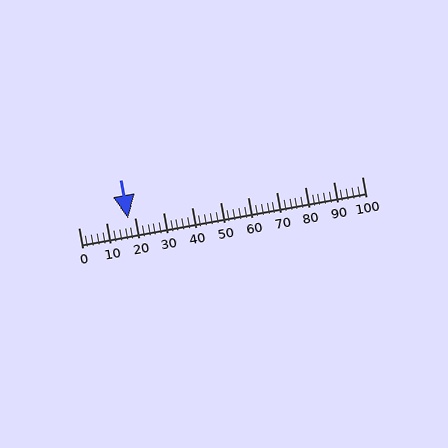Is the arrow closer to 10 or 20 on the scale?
The arrow is closer to 20.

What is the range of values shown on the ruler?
The ruler shows values from 0 to 100.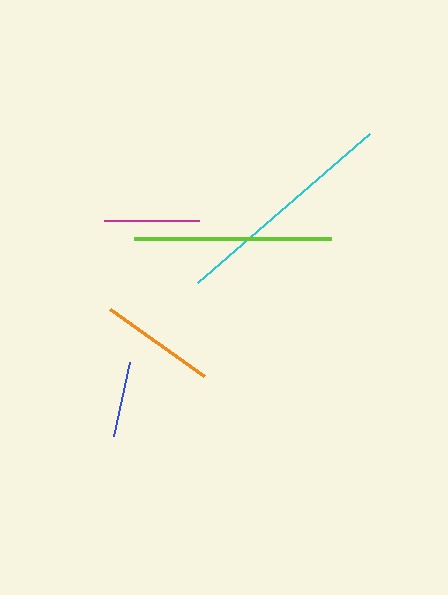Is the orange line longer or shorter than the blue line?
The orange line is longer than the blue line.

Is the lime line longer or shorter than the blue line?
The lime line is longer than the blue line.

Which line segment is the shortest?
The blue line is the shortest at approximately 76 pixels.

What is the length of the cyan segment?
The cyan segment is approximately 227 pixels long.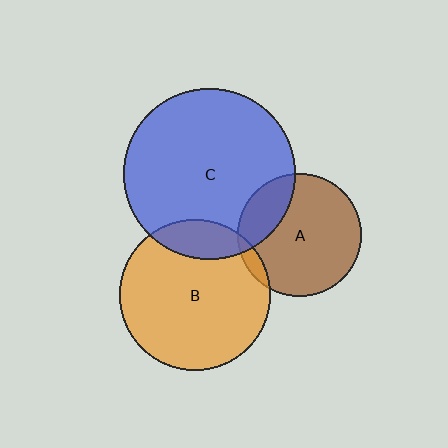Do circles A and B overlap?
Yes.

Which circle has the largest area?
Circle C (blue).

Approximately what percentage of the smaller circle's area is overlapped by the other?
Approximately 5%.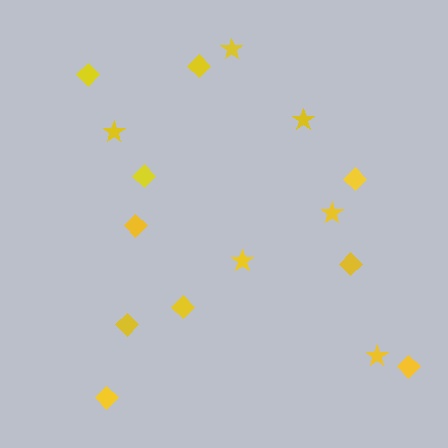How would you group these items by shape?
There are 2 groups: one group of stars (6) and one group of diamonds (10).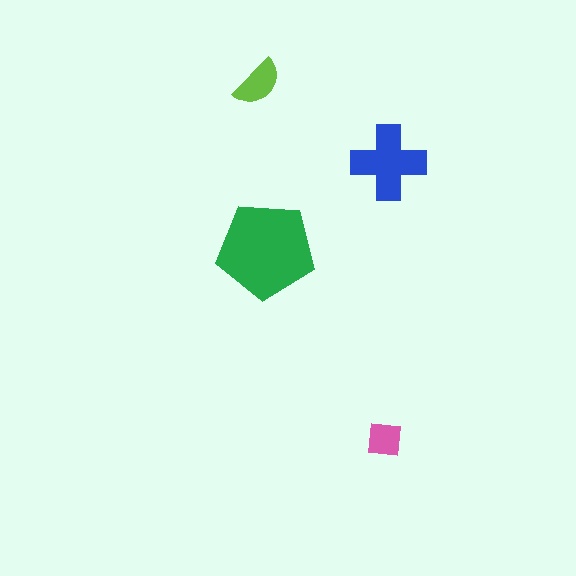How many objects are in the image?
There are 4 objects in the image.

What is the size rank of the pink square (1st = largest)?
4th.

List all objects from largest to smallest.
The green pentagon, the blue cross, the lime semicircle, the pink square.